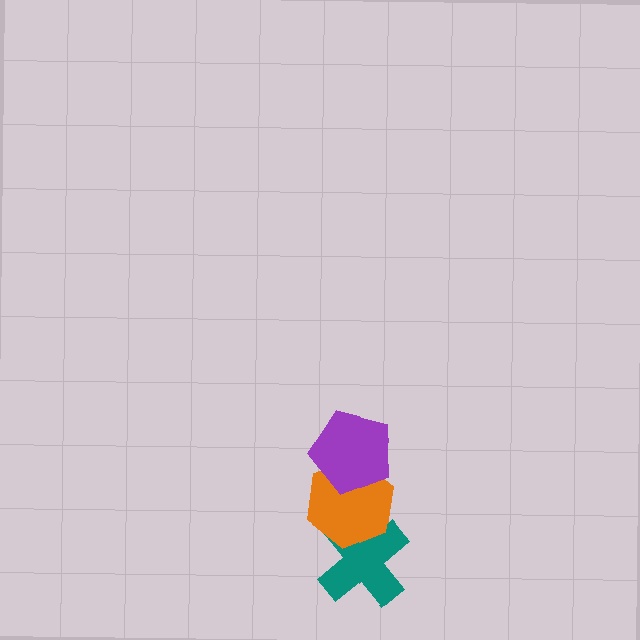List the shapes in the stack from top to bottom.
From top to bottom: the purple pentagon, the orange hexagon, the teal cross.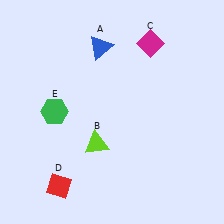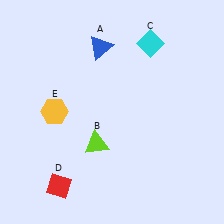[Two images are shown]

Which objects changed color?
C changed from magenta to cyan. E changed from green to yellow.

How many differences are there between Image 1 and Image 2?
There are 2 differences between the two images.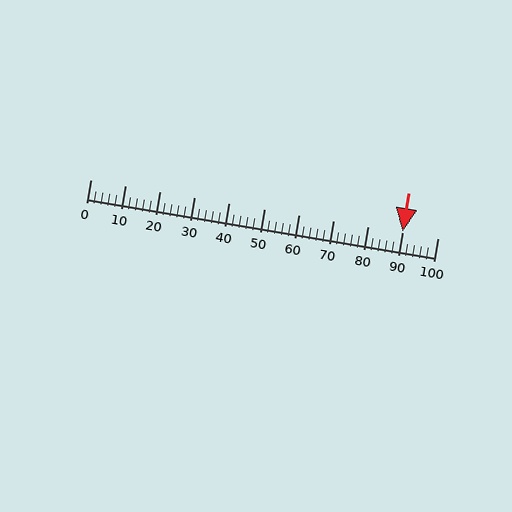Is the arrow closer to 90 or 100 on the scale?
The arrow is closer to 90.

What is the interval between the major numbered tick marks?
The major tick marks are spaced 10 units apart.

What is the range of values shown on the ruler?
The ruler shows values from 0 to 100.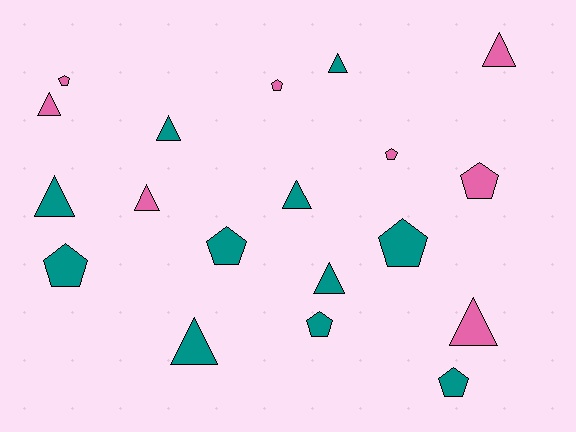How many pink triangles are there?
There are 4 pink triangles.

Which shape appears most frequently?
Triangle, with 10 objects.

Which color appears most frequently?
Teal, with 11 objects.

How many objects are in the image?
There are 19 objects.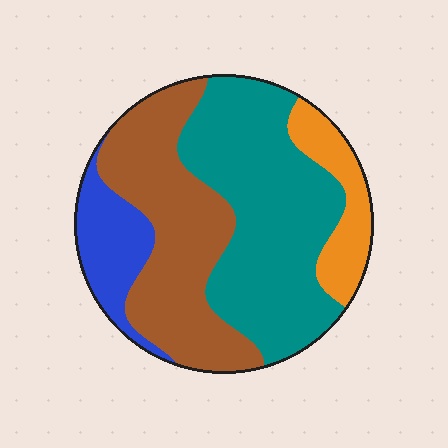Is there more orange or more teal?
Teal.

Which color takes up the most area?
Teal, at roughly 40%.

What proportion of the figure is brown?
Brown takes up between a quarter and a half of the figure.